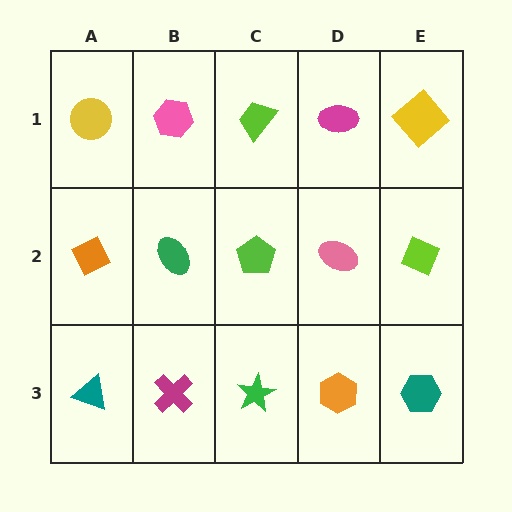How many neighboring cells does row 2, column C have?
4.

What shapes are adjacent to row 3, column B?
A green ellipse (row 2, column B), a teal triangle (row 3, column A), a green star (row 3, column C).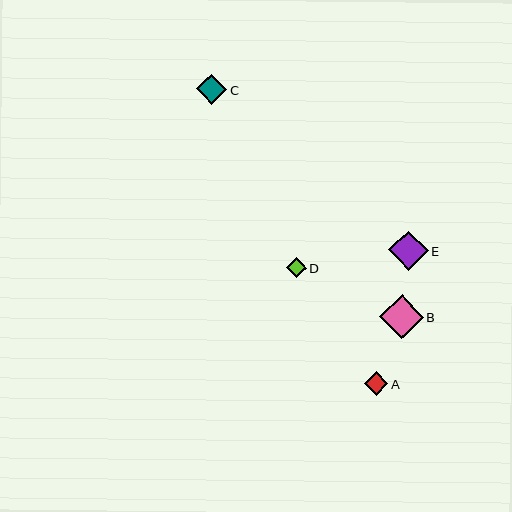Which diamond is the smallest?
Diamond D is the smallest with a size of approximately 20 pixels.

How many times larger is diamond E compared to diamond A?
Diamond E is approximately 1.7 times the size of diamond A.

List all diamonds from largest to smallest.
From largest to smallest: B, E, C, A, D.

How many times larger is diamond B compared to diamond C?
Diamond B is approximately 1.5 times the size of diamond C.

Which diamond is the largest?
Diamond B is the largest with a size of approximately 43 pixels.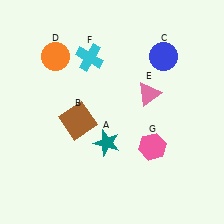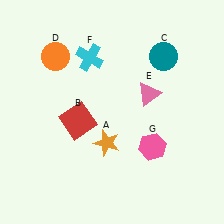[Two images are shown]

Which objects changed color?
A changed from teal to orange. B changed from brown to red. C changed from blue to teal.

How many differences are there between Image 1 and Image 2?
There are 3 differences between the two images.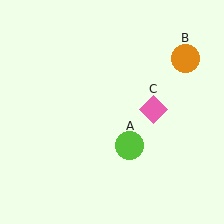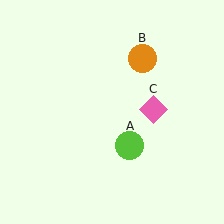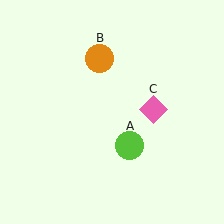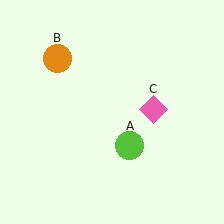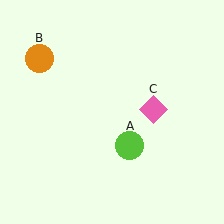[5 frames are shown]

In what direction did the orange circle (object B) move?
The orange circle (object B) moved left.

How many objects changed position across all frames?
1 object changed position: orange circle (object B).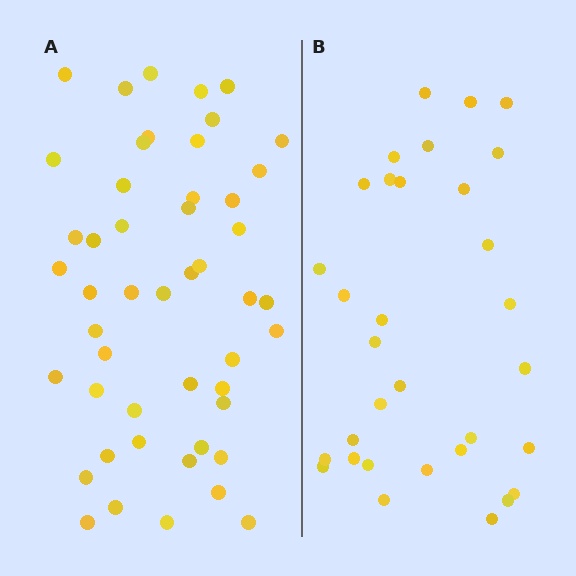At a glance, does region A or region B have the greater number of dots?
Region A (the left region) has more dots.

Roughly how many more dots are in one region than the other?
Region A has approximately 15 more dots than region B.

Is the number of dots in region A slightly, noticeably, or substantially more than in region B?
Region A has substantially more. The ratio is roughly 1.5 to 1.